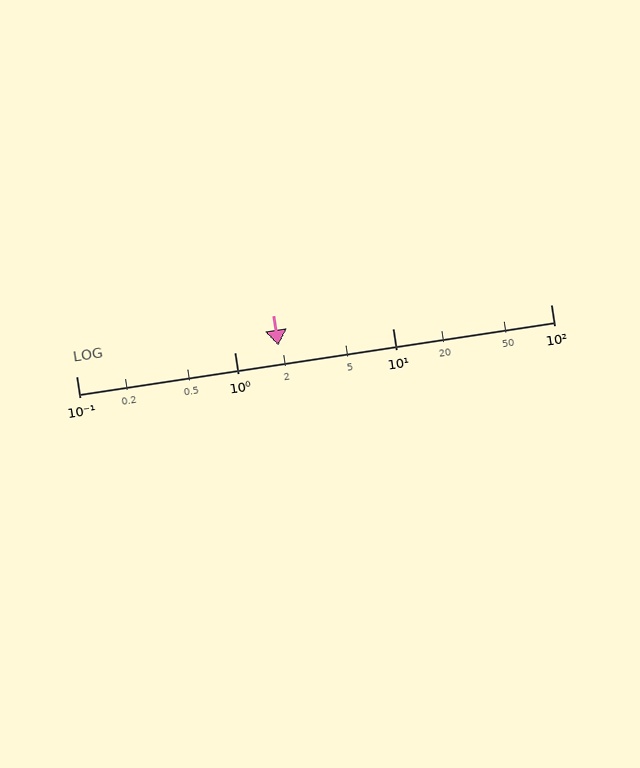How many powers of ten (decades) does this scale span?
The scale spans 3 decades, from 0.1 to 100.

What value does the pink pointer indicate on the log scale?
The pointer indicates approximately 1.9.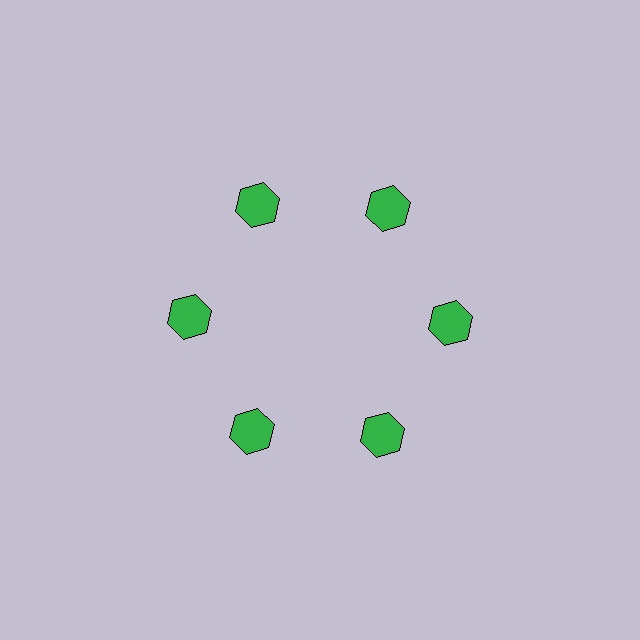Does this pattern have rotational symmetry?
Yes, this pattern has 6-fold rotational symmetry. It looks the same after rotating 60 degrees around the center.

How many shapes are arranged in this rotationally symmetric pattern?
There are 6 shapes, arranged in 6 groups of 1.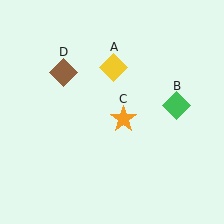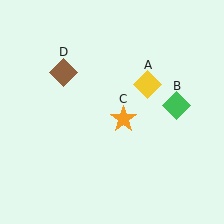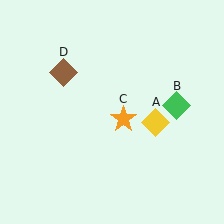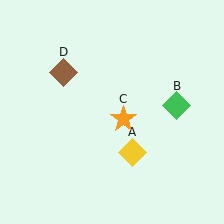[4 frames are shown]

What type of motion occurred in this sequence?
The yellow diamond (object A) rotated clockwise around the center of the scene.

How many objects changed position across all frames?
1 object changed position: yellow diamond (object A).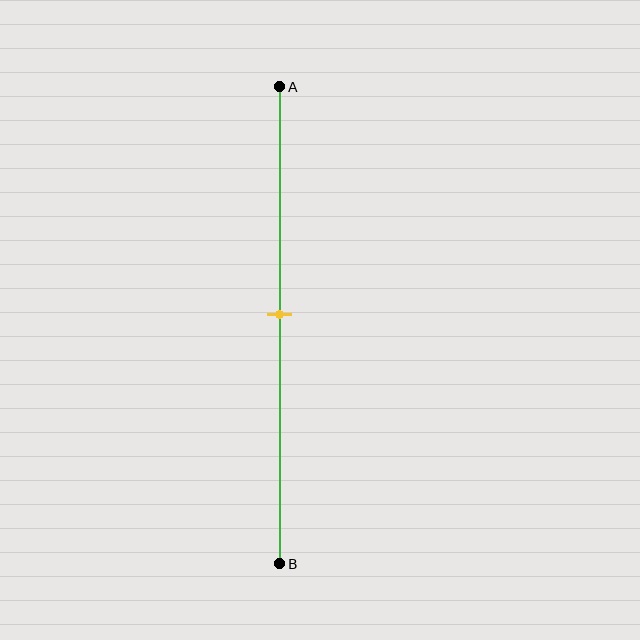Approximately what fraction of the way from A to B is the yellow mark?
The yellow mark is approximately 50% of the way from A to B.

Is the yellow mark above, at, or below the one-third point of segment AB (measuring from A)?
The yellow mark is below the one-third point of segment AB.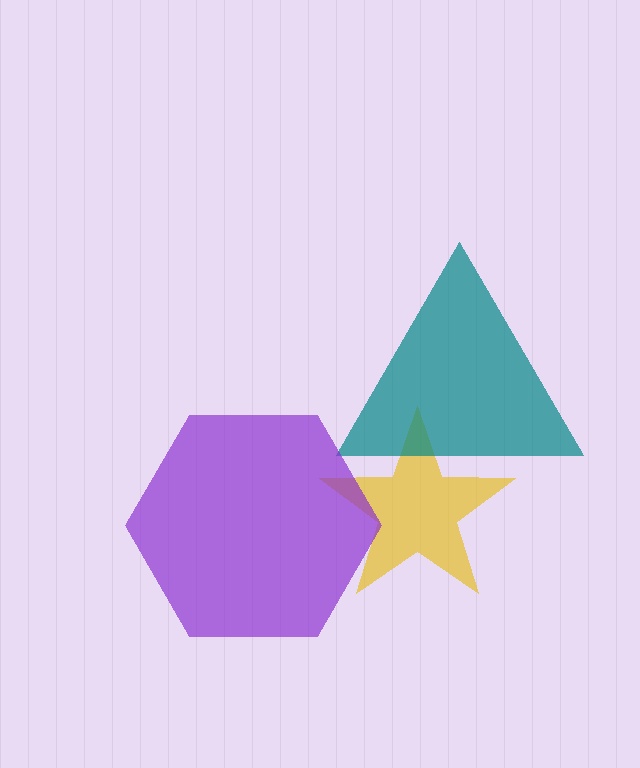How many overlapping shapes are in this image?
There are 3 overlapping shapes in the image.